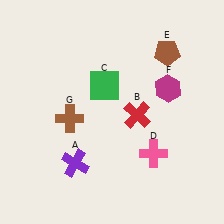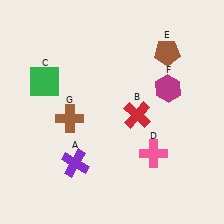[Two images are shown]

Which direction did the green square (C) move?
The green square (C) moved left.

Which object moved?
The green square (C) moved left.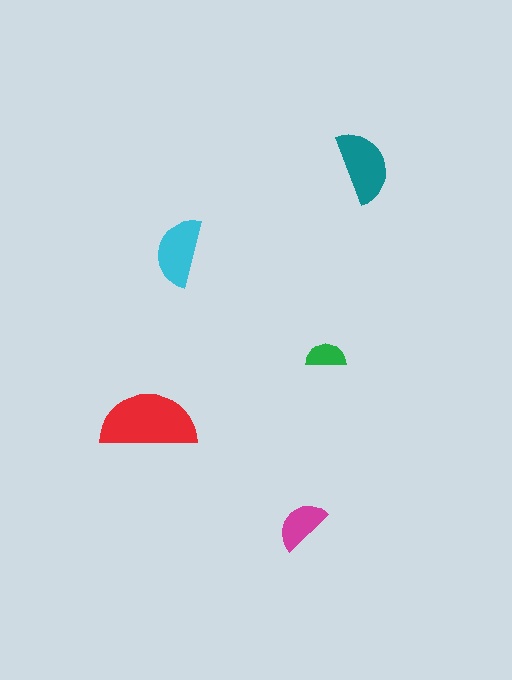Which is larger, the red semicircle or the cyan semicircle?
The red one.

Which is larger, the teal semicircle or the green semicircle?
The teal one.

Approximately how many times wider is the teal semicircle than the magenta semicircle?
About 1.5 times wider.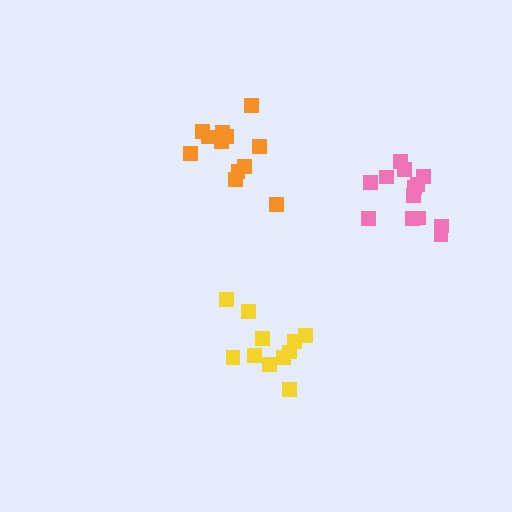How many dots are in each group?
Group 1: 11 dots, Group 2: 12 dots, Group 3: 13 dots (36 total).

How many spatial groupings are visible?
There are 3 spatial groupings.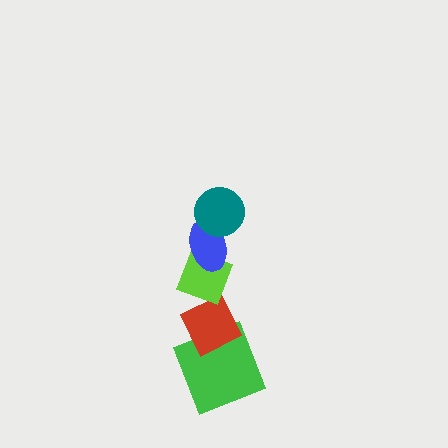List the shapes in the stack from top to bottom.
From top to bottom: the teal circle, the blue ellipse, the lime diamond, the red diamond, the green square.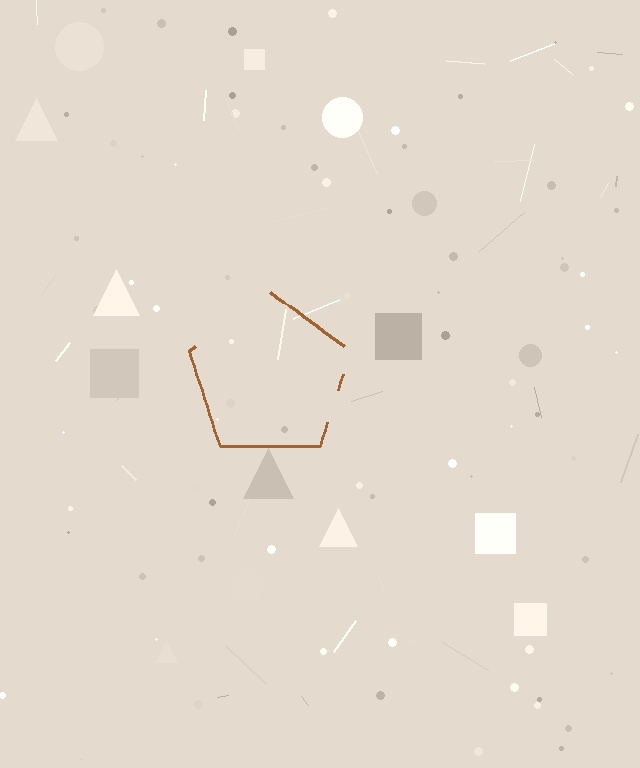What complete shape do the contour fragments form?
The contour fragments form a pentagon.